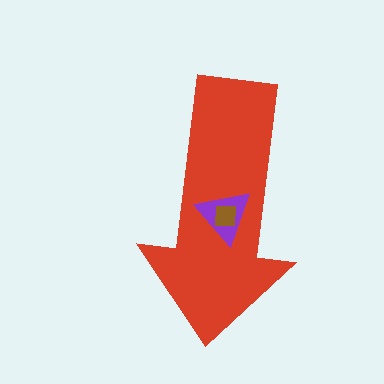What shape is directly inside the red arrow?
The purple triangle.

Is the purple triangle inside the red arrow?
Yes.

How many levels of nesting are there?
3.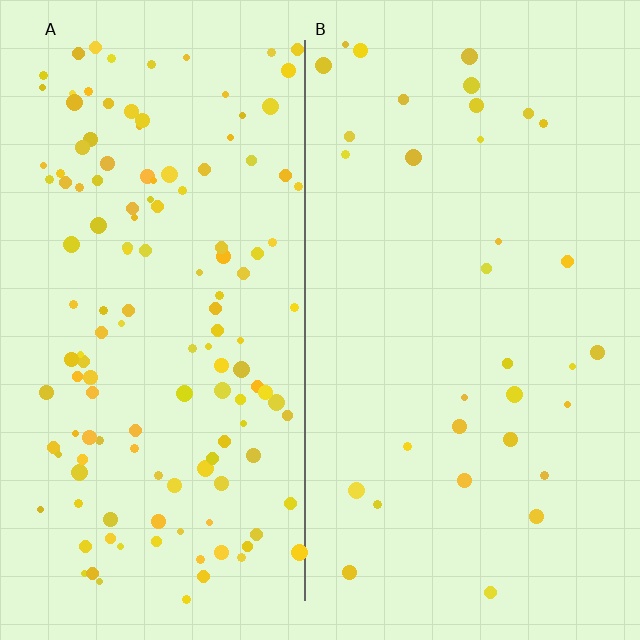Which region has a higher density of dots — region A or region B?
A (the left).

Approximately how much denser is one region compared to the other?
Approximately 4.2× — region A over region B.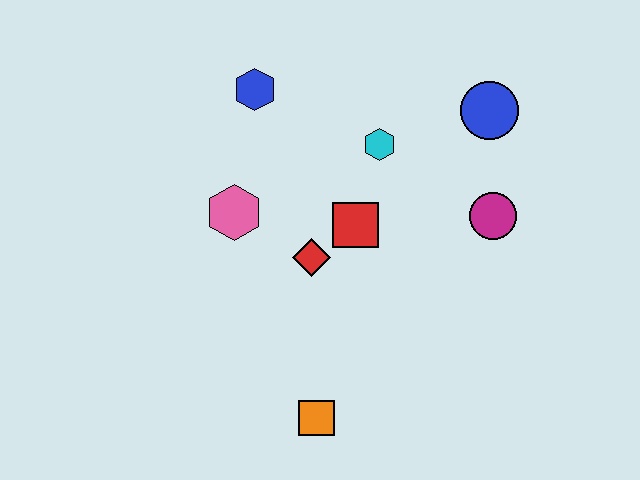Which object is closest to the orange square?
The red diamond is closest to the orange square.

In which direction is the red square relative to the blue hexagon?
The red square is below the blue hexagon.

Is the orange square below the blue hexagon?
Yes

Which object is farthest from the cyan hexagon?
The orange square is farthest from the cyan hexagon.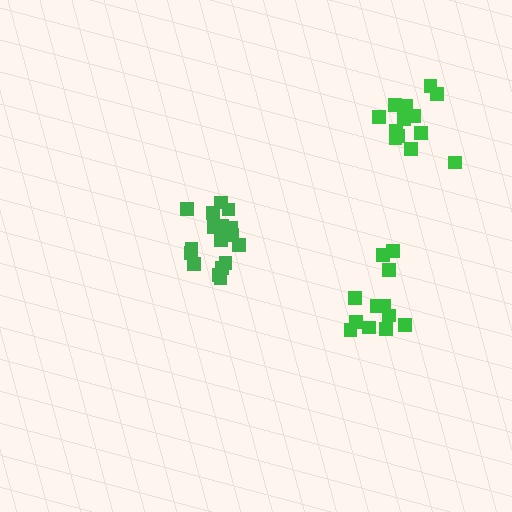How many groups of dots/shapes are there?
There are 3 groups.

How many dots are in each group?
Group 1: 17 dots, Group 2: 13 dots, Group 3: 12 dots (42 total).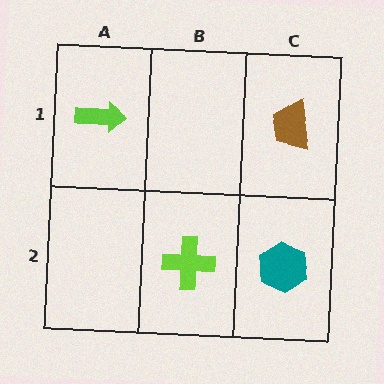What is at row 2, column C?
A teal hexagon.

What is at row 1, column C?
A brown trapezoid.